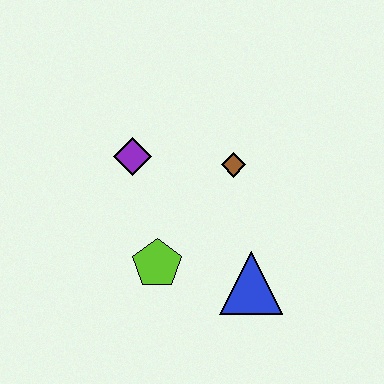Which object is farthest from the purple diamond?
The blue triangle is farthest from the purple diamond.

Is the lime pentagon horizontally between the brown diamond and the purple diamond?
Yes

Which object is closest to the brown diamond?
The purple diamond is closest to the brown diamond.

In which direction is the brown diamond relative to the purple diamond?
The brown diamond is to the right of the purple diamond.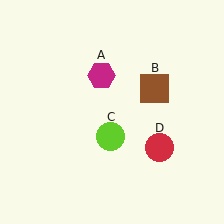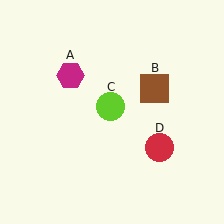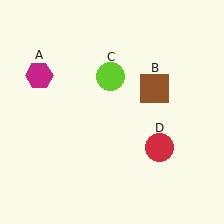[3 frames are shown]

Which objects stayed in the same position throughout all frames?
Brown square (object B) and red circle (object D) remained stationary.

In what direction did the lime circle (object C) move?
The lime circle (object C) moved up.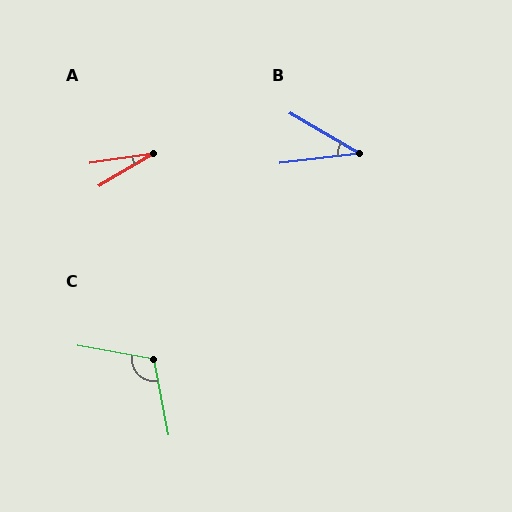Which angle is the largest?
C, at approximately 111 degrees.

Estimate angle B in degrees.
Approximately 37 degrees.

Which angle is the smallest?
A, at approximately 22 degrees.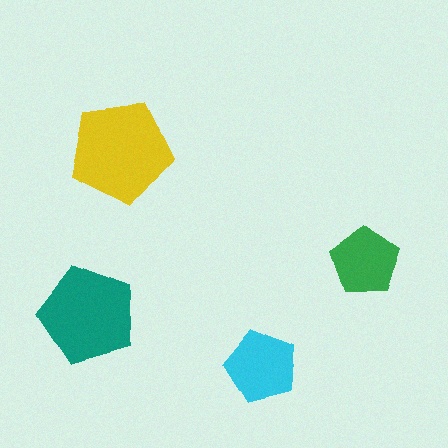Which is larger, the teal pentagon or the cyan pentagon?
The teal one.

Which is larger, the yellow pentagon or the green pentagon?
The yellow one.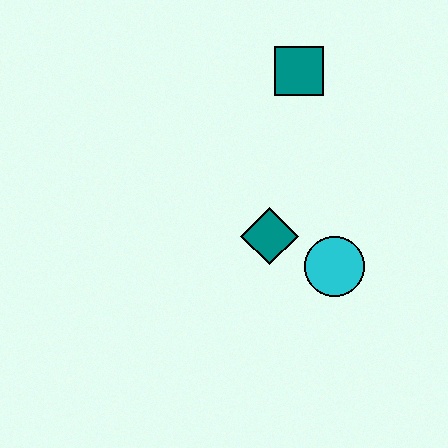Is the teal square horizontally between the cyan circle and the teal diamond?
Yes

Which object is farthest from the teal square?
The cyan circle is farthest from the teal square.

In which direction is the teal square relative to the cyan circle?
The teal square is above the cyan circle.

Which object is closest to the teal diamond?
The cyan circle is closest to the teal diamond.